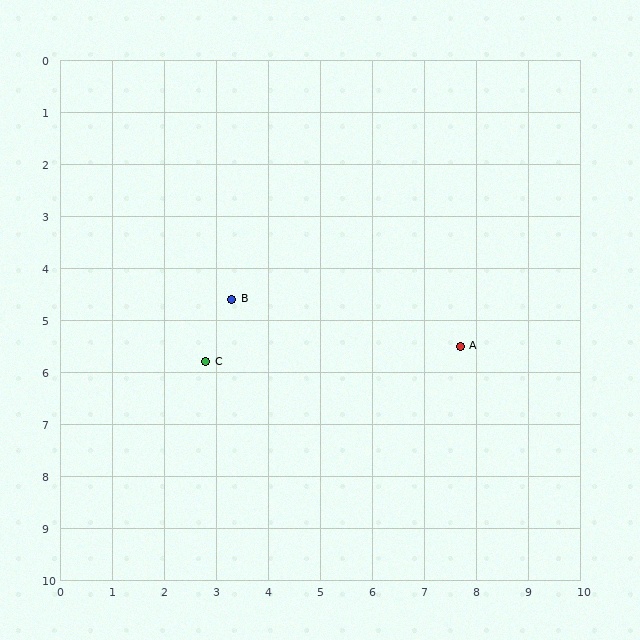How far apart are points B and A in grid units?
Points B and A are about 4.5 grid units apart.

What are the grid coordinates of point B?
Point B is at approximately (3.3, 4.6).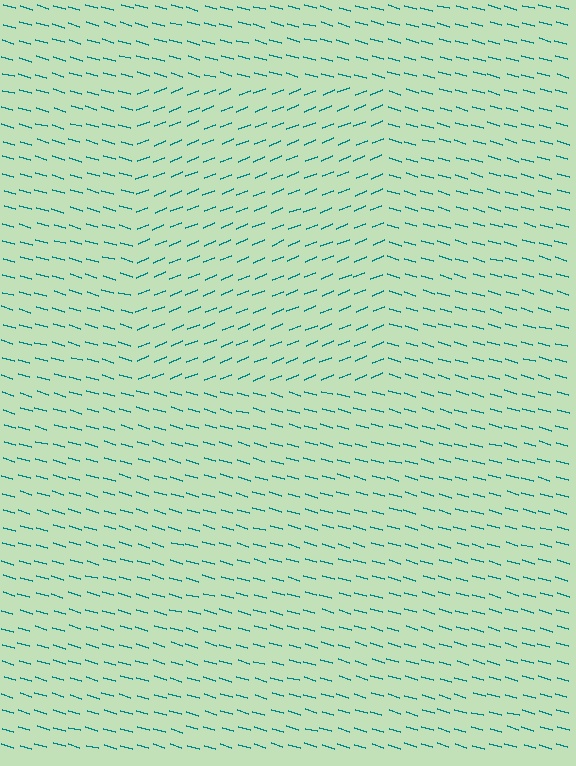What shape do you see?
I see a rectangle.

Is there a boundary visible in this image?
Yes, there is a texture boundary formed by a change in line orientation.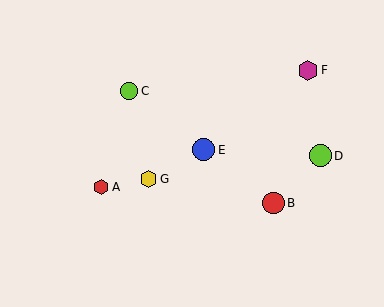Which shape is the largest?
The blue circle (labeled E) is the largest.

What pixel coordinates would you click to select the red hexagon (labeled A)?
Click at (101, 187) to select the red hexagon A.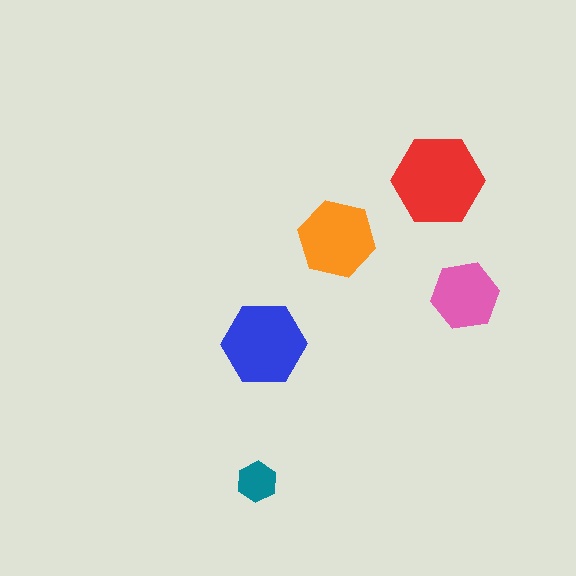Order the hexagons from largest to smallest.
the red one, the blue one, the orange one, the pink one, the teal one.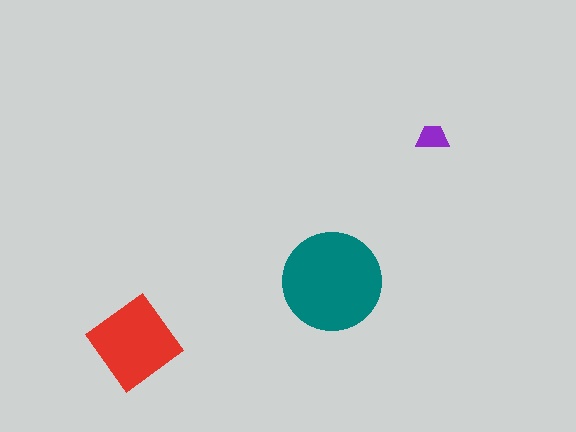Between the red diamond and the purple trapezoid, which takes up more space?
The red diamond.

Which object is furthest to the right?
The purple trapezoid is rightmost.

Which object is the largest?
The teal circle.